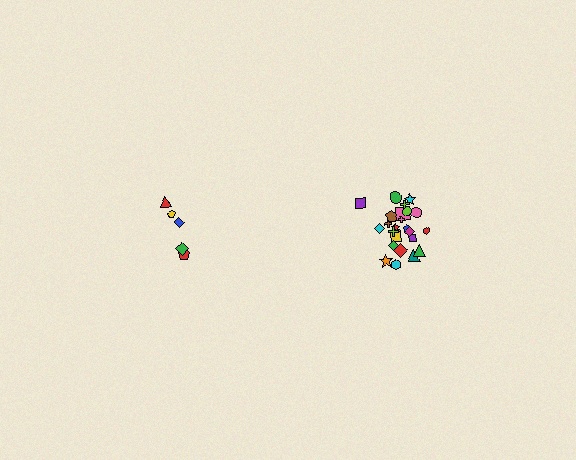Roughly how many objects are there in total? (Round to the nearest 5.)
Roughly 30 objects in total.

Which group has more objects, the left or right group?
The right group.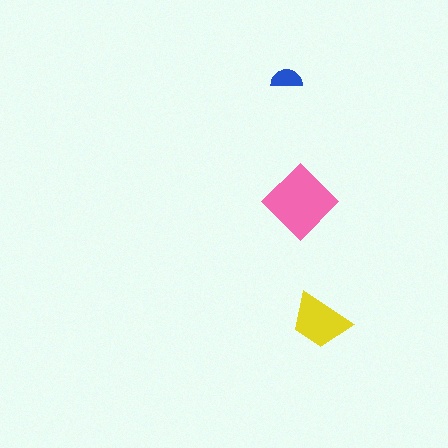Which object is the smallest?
The blue semicircle.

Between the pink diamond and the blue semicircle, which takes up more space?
The pink diamond.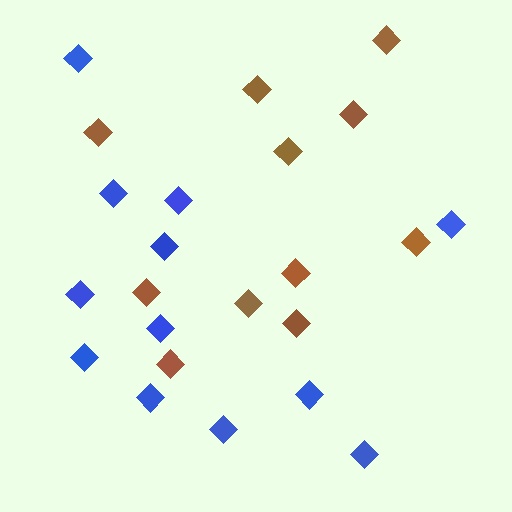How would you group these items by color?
There are 2 groups: one group of blue diamonds (12) and one group of brown diamonds (11).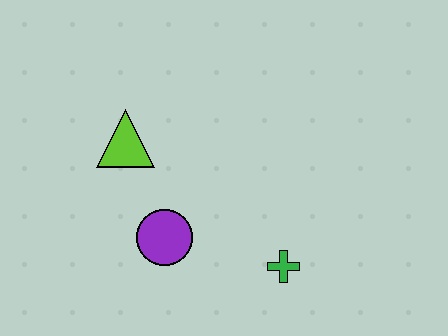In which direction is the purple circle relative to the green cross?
The purple circle is to the left of the green cross.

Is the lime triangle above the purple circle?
Yes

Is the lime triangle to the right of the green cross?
No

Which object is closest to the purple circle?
The lime triangle is closest to the purple circle.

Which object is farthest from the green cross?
The lime triangle is farthest from the green cross.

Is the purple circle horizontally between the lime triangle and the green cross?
Yes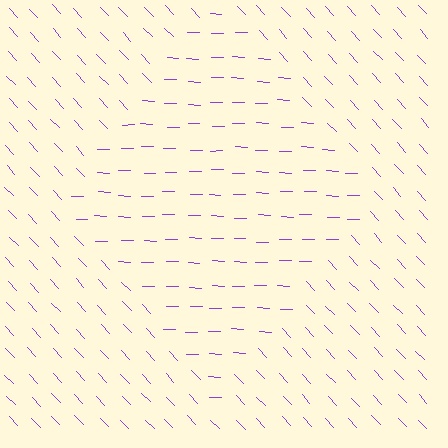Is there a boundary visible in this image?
Yes, there is a texture boundary formed by a change in line orientation.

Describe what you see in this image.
The image is filled with small purple line segments. A diamond region in the image has lines oriented differently from the surrounding lines, creating a visible texture boundary.